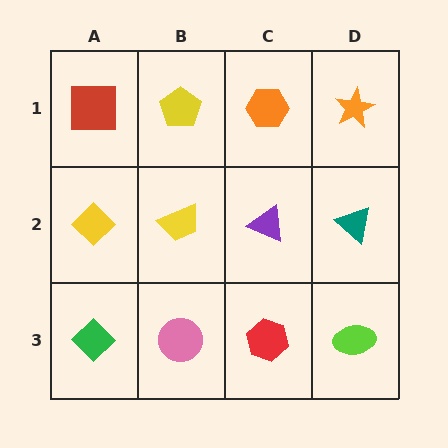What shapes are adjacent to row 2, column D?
An orange star (row 1, column D), a lime ellipse (row 3, column D), a purple triangle (row 2, column C).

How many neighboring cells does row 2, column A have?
3.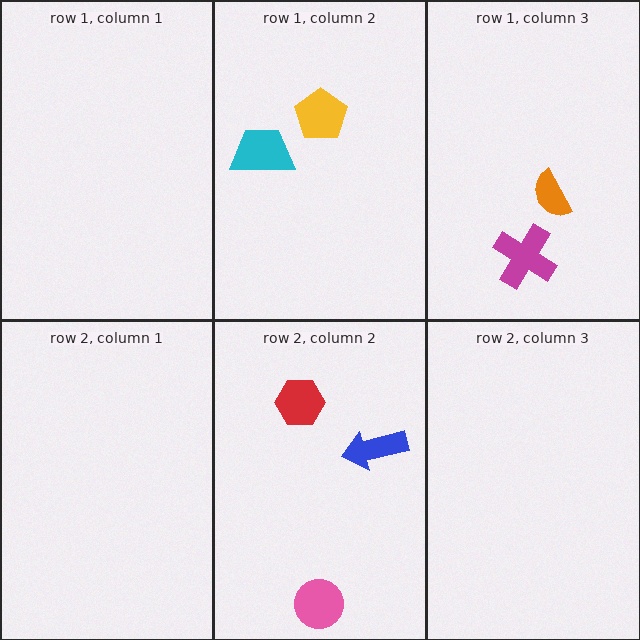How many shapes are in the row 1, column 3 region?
2.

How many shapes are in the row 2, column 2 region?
3.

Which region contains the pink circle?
The row 2, column 2 region.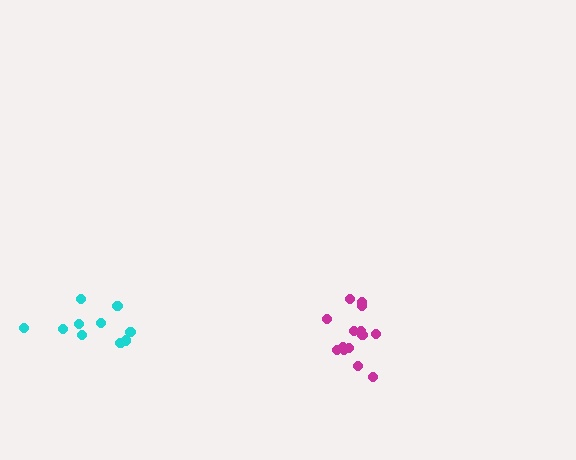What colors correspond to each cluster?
The clusters are colored: magenta, cyan.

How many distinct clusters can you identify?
There are 2 distinct clusters.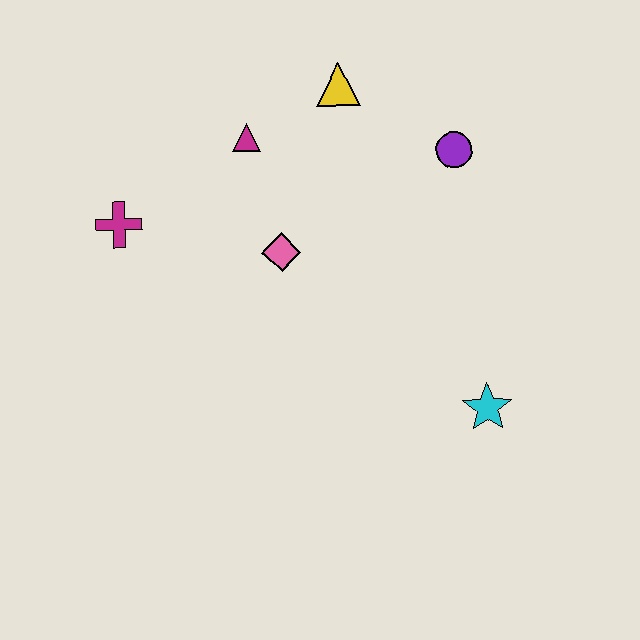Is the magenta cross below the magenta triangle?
Yes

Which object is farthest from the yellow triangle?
The cyan star is farthest from the yellow triangle.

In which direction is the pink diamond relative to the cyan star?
The pink diamond is to the left of the cyan star.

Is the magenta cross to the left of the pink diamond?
Yes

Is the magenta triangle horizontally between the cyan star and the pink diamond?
No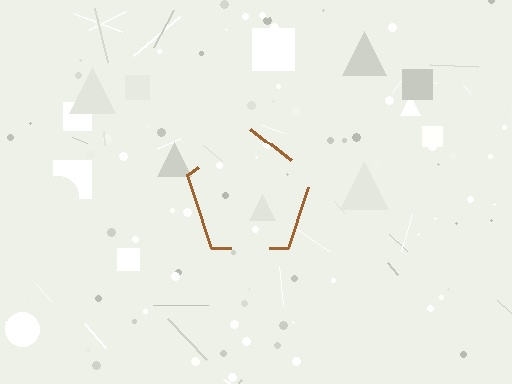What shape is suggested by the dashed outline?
The dashed outline suggests a pentagon.